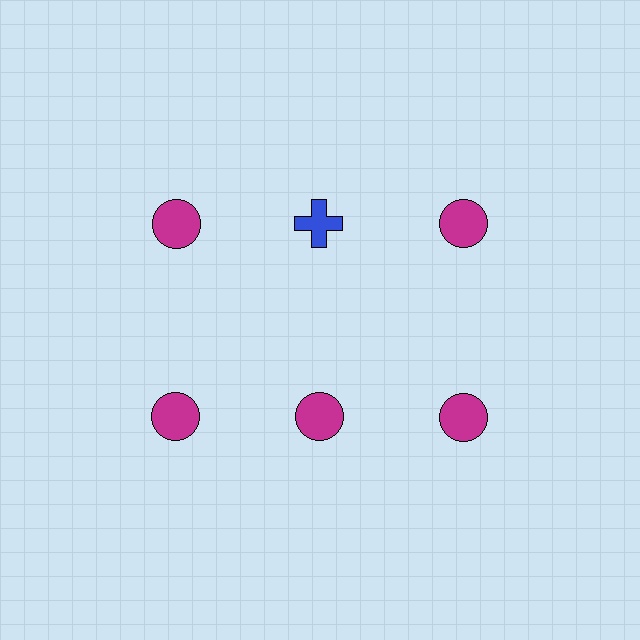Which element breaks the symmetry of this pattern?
The blue cross in the top row, second from left column breaks the symmetry. All other shapes are magenta circles.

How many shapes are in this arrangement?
There are 6 shapes arranged in a grid pattern.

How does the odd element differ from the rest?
It differs in both color (blue instead of magenta) and shape (cross instead of circle).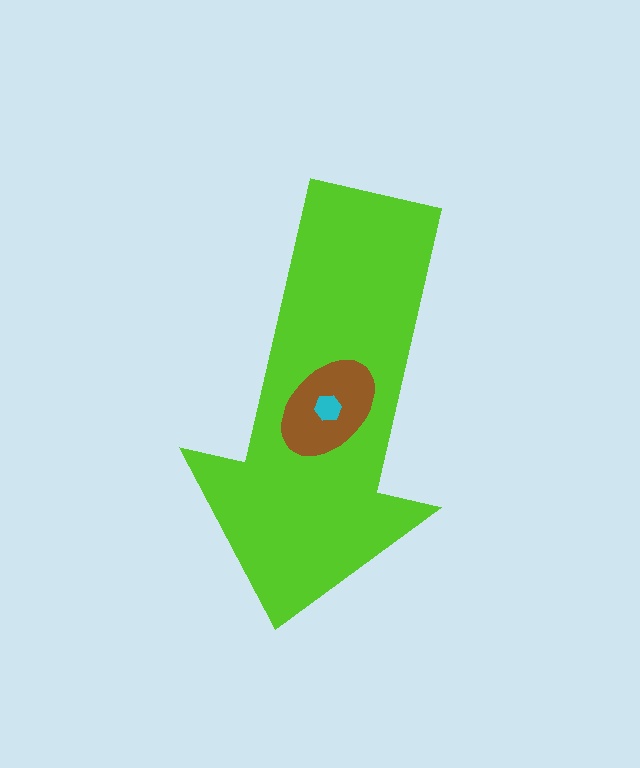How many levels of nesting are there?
3.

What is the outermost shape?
The lime arrow.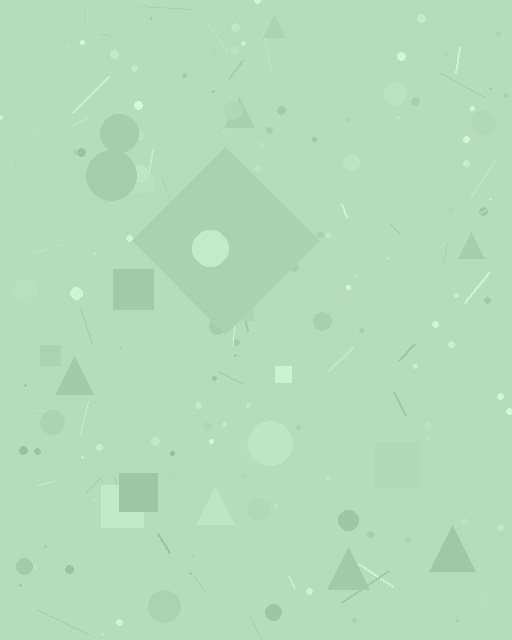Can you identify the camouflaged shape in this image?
The camouflaged shape is a diamond.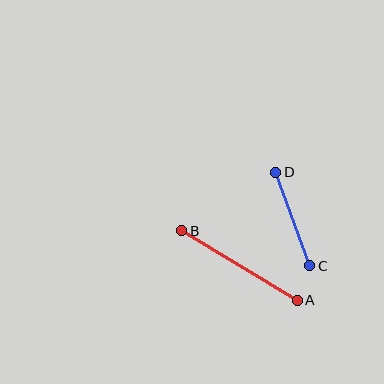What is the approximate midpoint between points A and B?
The midpoint is at approximately (240, 265) pixels.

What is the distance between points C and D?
The distance is approximately 100 pixels.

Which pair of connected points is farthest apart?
Points A and B are farthest apart.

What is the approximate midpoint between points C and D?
The midpoint is at approximately (293, 219) pixels.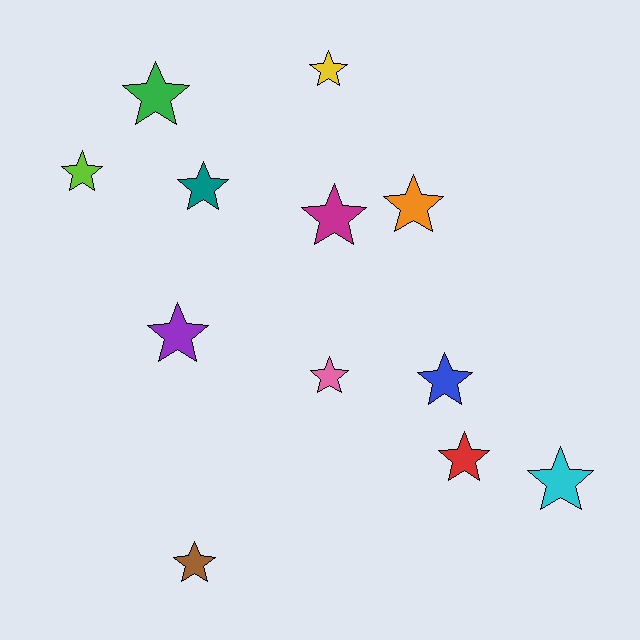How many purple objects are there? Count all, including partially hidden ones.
There is 1 purple object.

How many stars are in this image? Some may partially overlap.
There are 12 stars.